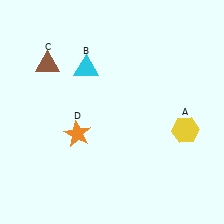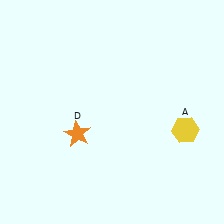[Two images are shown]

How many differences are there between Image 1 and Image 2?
There are 2 differences between the two images.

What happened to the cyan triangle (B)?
The cyan triangle (B) was removed in Image 2. It was in the top-left area of Image 1.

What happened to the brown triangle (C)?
The brown triangle (C) was removed in Image 2. It was in the top-left area of Image 1.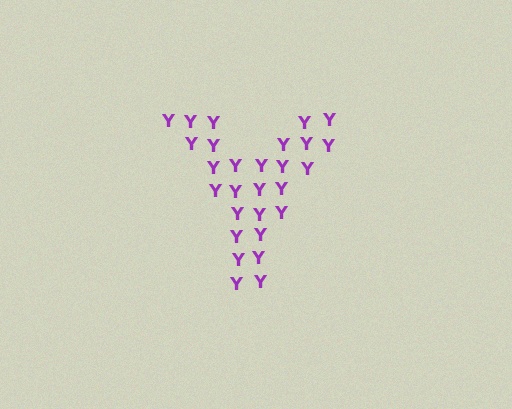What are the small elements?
The small elements are letter Y's.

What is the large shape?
The large shape is the letter Y.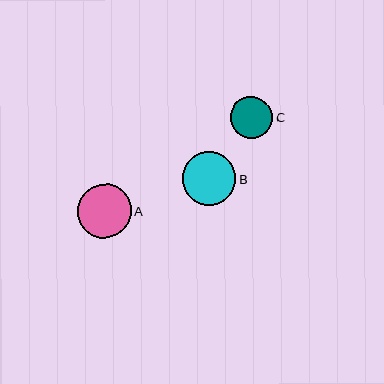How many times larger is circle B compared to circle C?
Circle B is approximately 1.3 times the size of circle C.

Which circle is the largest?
Circle A is the largest with a size of approximately 54 pixels.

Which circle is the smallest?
Circle C is the smallest with a size of approximately 43 pixels.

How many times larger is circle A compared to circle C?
Circle A is approximately 1.3 times the size of circle C.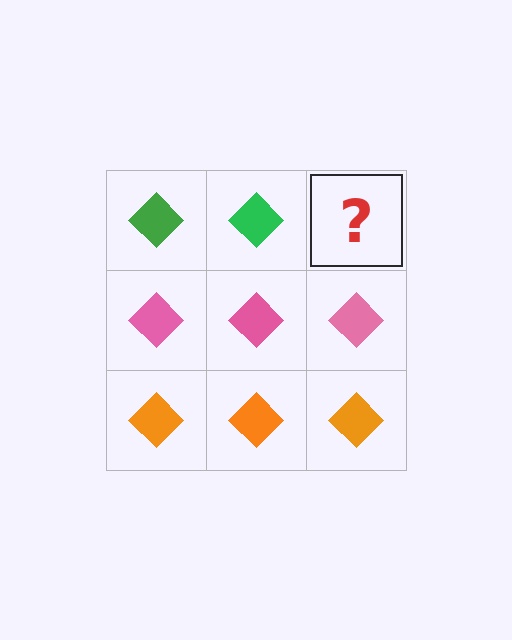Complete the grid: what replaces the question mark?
The question mark should be replaced with a green diamond.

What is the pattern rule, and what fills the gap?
The rule is that each row has a consistent color. The gap should be filled with a green diamond.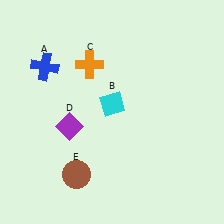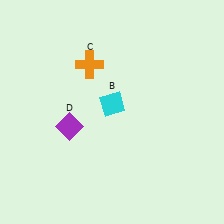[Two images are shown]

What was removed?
The brown circle (E), the blue cross (A) were removed in Image 2.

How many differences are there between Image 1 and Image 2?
There are 2 differences between the two images.